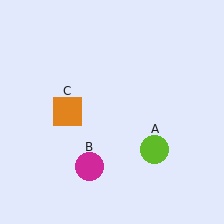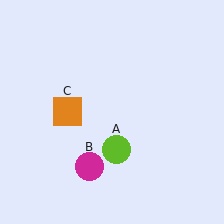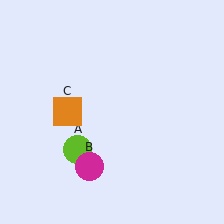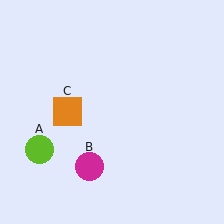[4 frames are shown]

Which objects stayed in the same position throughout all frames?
Magenta circle (object B) and orange square (object C) remained stationary.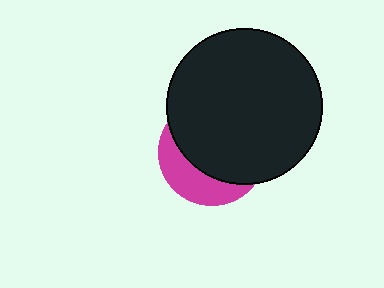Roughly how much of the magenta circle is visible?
A small part of it is visible (roughly 32%).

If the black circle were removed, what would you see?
You would see the complete magenta circle.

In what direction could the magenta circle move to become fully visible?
The magenta circle could move toward the lower-left. That would shift it out from behind the black circle entirely.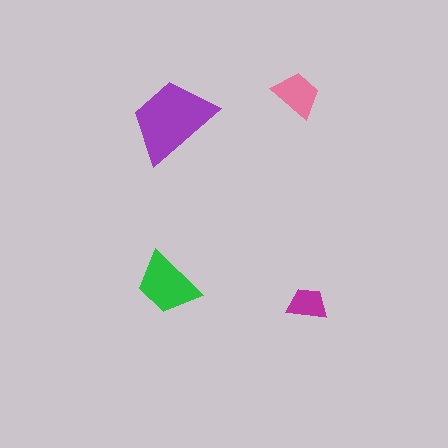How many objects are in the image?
There are 4 objects in the image.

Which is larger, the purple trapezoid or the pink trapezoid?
The purple one.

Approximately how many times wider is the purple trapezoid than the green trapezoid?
About 1.5 times wider.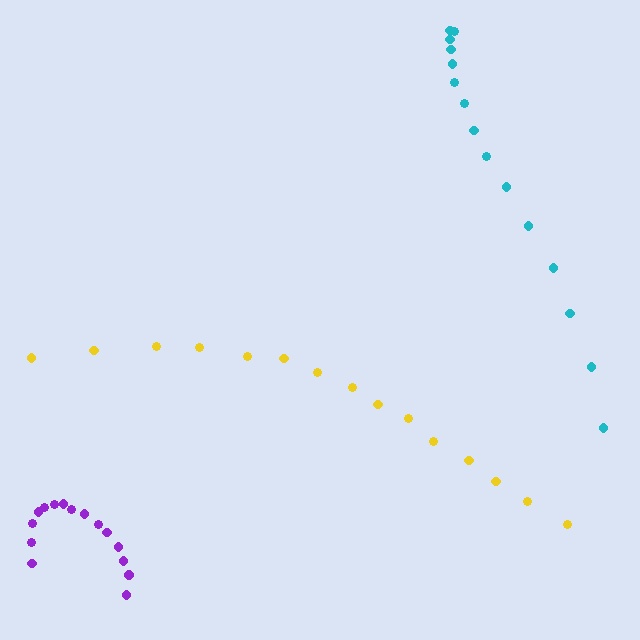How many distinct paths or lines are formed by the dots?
There are 3 distinct paths.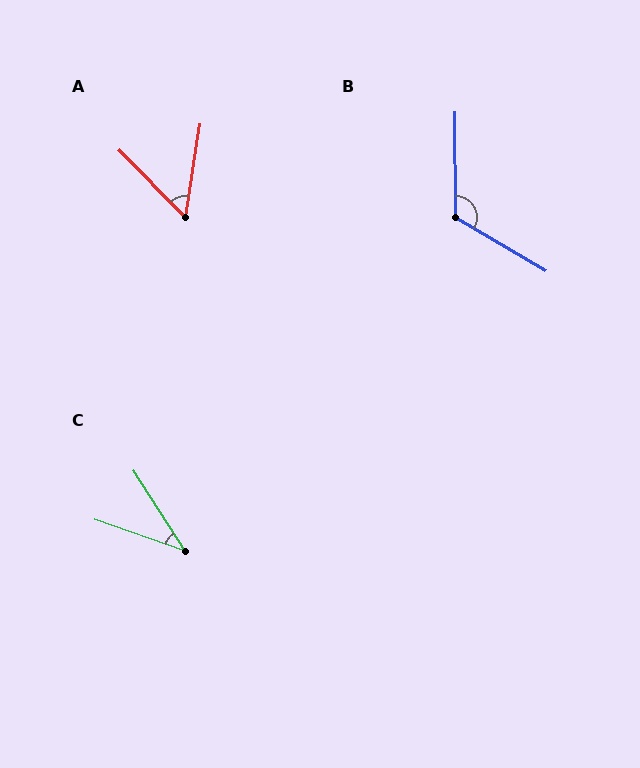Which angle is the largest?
B, at approximately 121 degrees.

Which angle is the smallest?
C, at approximately 38 degrees.